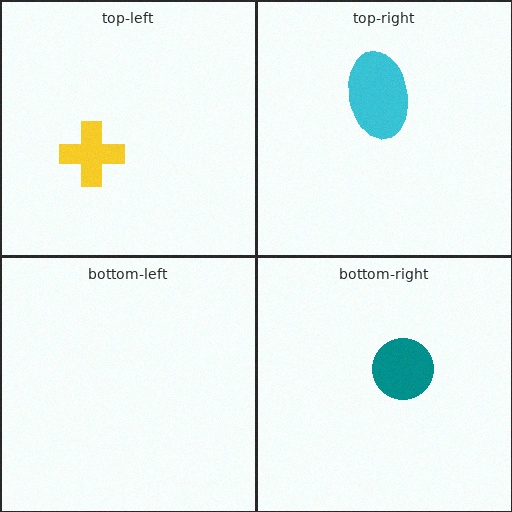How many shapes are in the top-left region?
1.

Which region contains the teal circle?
The bottom-right region.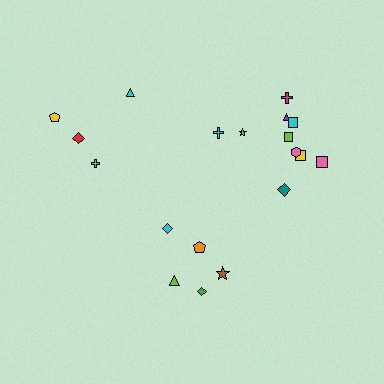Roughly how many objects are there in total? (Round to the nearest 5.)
Roughly 20 objects in total.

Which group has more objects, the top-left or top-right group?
The top-right group.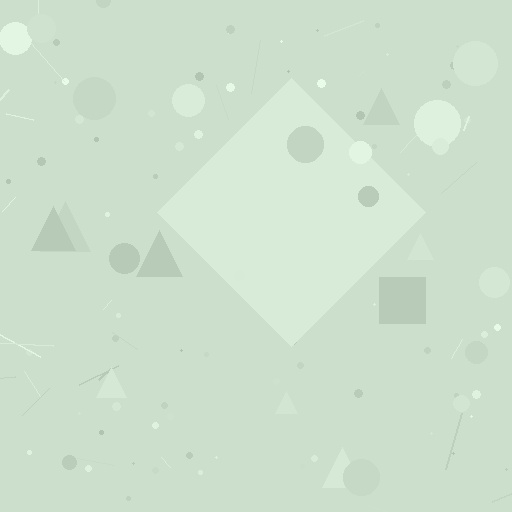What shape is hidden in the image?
A diamond is hidden in the image.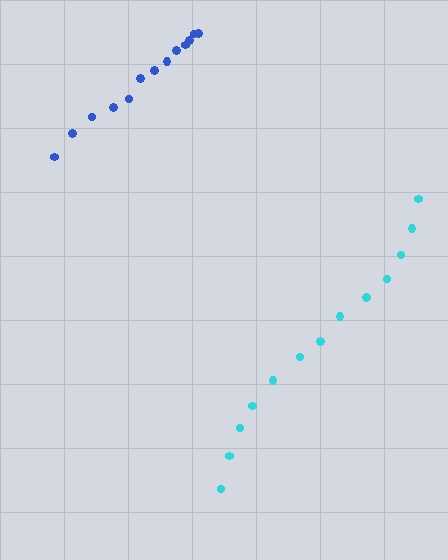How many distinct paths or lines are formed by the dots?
There are 2 distinct paths.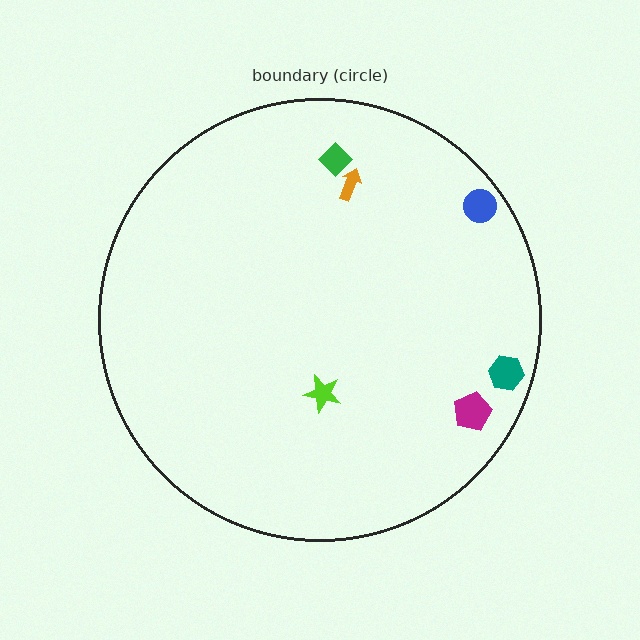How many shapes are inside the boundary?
6 inside, 0 outside.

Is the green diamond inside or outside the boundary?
Inside.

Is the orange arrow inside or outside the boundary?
Inside.